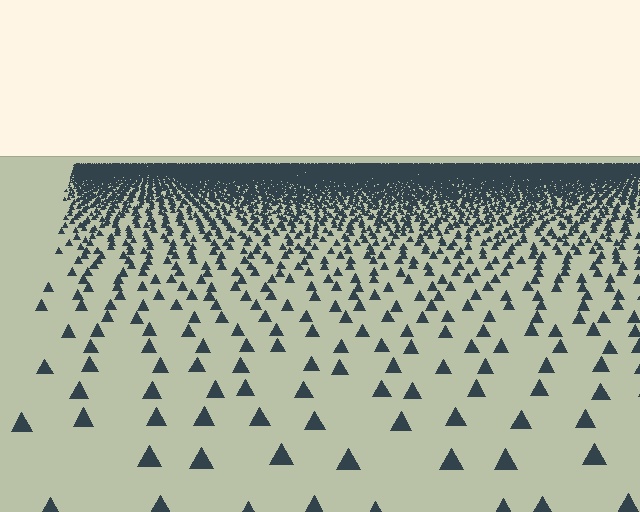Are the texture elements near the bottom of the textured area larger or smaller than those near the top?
Larger. Near the bottom, elements are closer to the viewer and appear at a bigger on-screen size.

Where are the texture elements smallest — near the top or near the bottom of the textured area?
Near the top.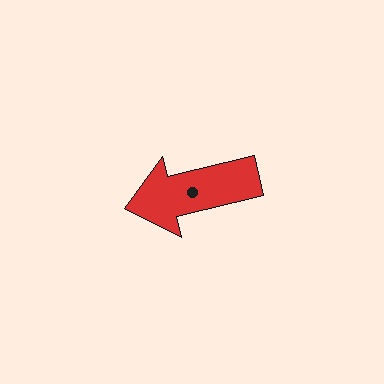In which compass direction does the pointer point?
West.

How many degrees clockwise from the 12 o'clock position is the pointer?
Approximately 256 degrees.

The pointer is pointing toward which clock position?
Roughly 9 o'clock.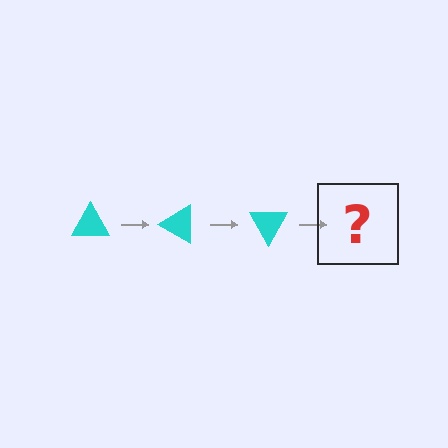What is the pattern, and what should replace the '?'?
The pattern is that the triangle rotates 30 degrees each step. The '?' should be a cyan triangle rotated 90 degrees.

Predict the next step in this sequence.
The next step is a cyan triangle rotated 90 degrees.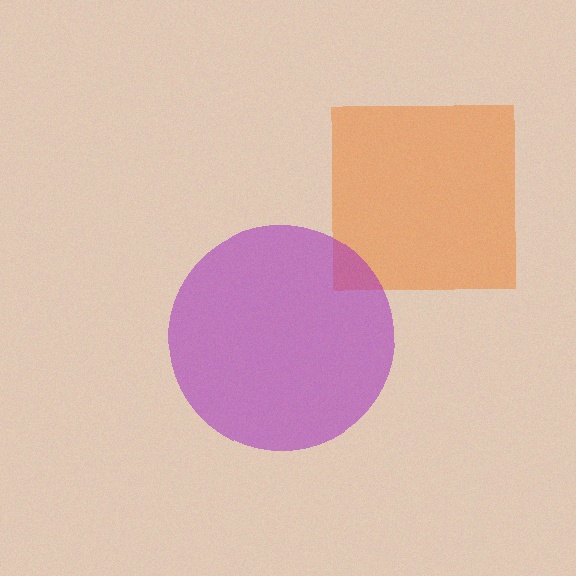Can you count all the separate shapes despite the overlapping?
Yes, there are 2 separate shapes.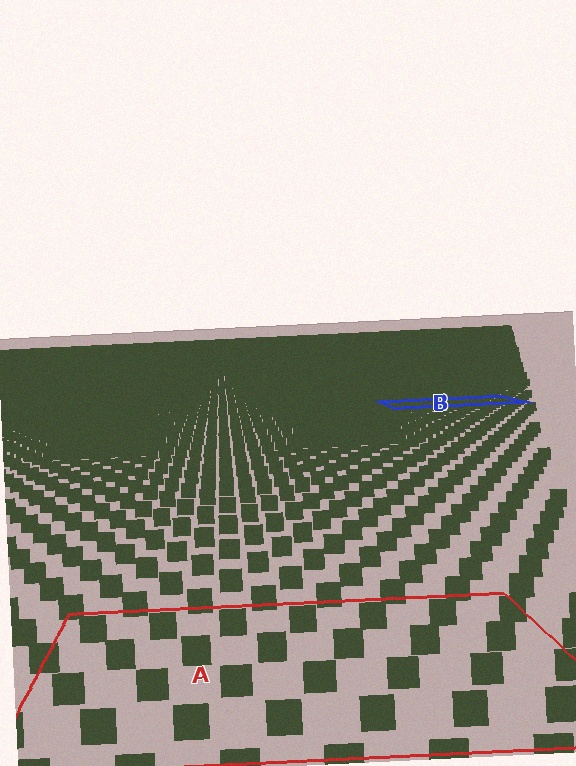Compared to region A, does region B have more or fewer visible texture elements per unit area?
Region B has more texture elements per unit area — they are packed more densely because it is farther away.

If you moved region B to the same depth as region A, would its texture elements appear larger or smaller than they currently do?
They would appear larger. At a closer depth, the same texture elements are projected at a bigger on-screen size.